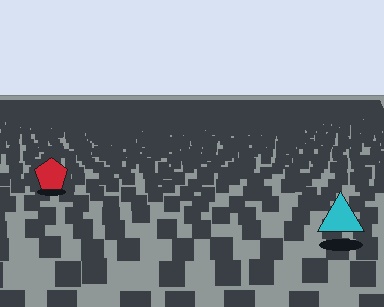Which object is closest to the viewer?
The cyan triangle is closest. The texture marks near it are larger and more spread out.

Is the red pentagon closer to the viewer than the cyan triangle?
No. The cyan triangle is closer — you can tell from the texture gradient: the ground texture is coarser near it.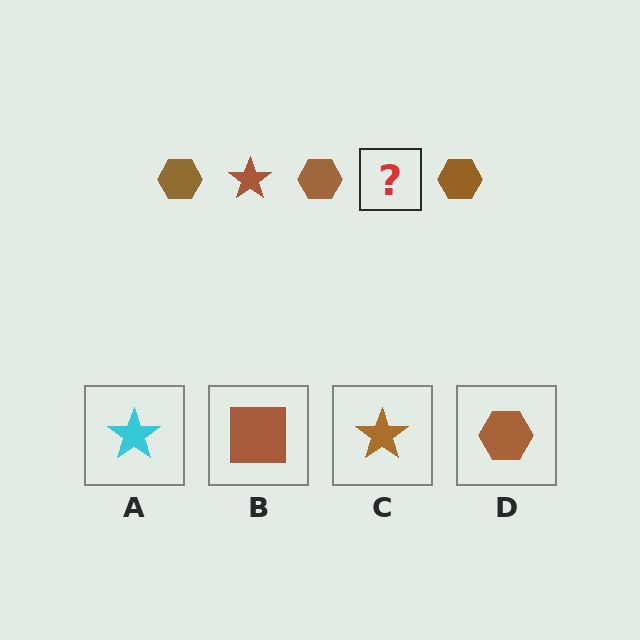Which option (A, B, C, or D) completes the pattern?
C.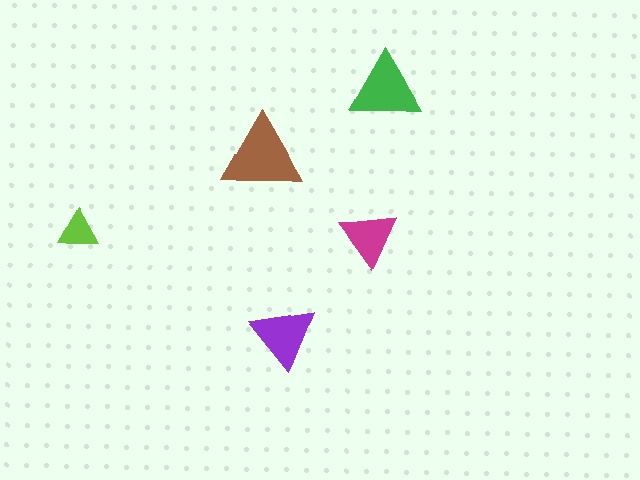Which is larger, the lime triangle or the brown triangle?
The brown one.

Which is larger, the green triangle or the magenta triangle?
The green one.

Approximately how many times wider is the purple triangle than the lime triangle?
About 1.5 times wider.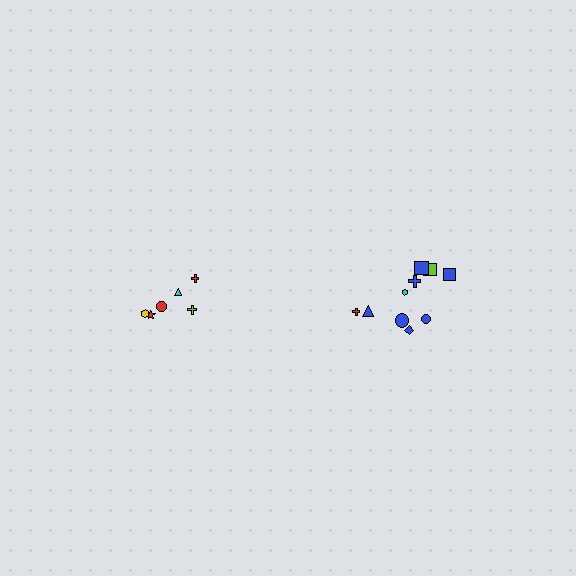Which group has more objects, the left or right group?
The right group.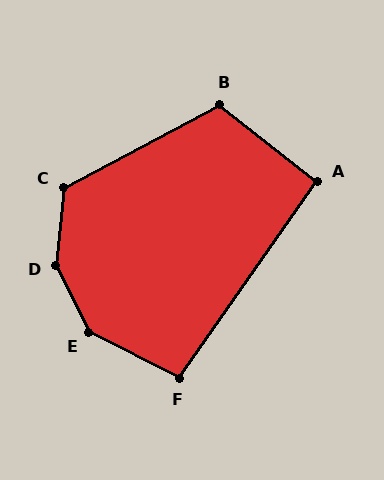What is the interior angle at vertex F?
Approximately 98 degrees (obtuse).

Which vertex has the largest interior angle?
D, at approximately 148 degrees.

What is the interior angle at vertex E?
Approximately 143 degrees (obtuse).